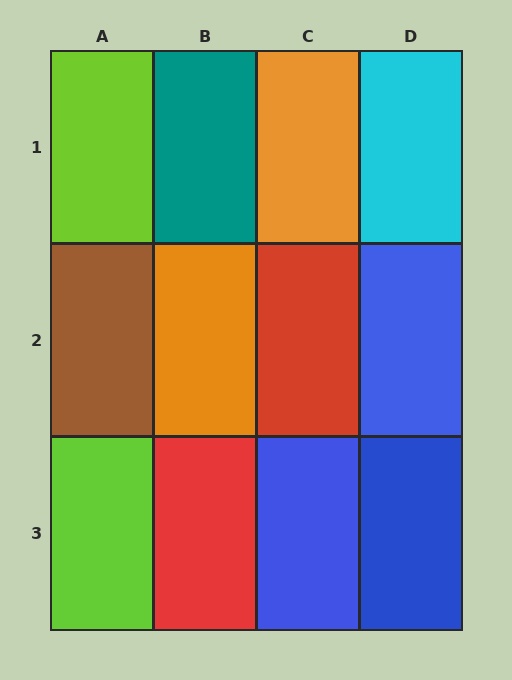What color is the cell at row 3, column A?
Lime.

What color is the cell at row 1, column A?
Lime.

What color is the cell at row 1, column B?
Teal.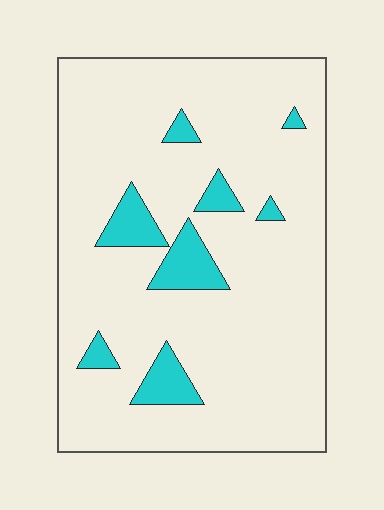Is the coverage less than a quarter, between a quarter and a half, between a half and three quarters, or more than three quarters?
Less than a quarter.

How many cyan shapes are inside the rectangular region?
8.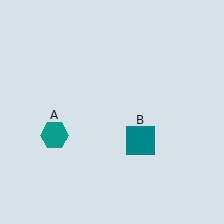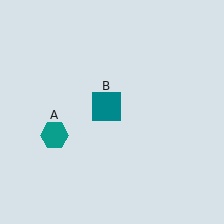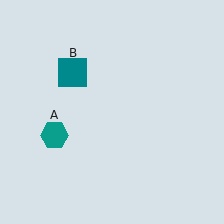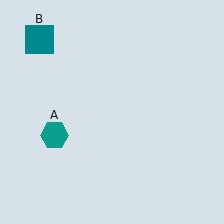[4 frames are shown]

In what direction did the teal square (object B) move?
The teal square (object B) moved up and to the left.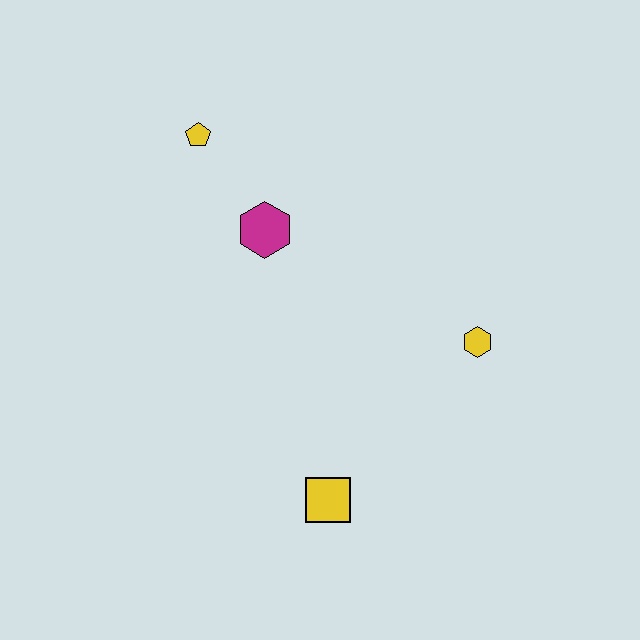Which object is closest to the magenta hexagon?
The yellow pentagon is closest to the magenta hexagon.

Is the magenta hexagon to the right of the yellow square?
No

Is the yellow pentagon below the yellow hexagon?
No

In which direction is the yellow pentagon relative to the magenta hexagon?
The yellow pentagon is above the magenta hexagon.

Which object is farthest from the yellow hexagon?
The yellow pentagon is farthest from the yellow hexagon.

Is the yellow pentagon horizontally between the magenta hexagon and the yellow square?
No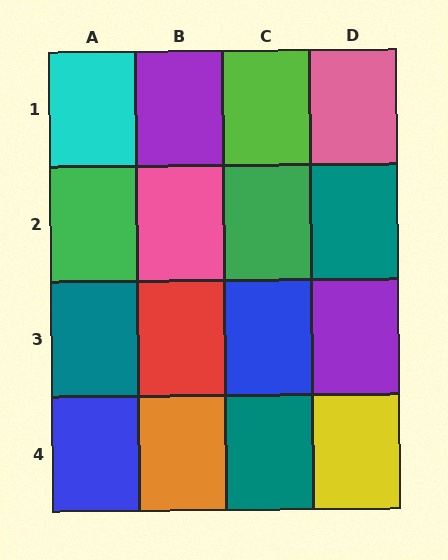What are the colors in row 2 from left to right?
Green, pink, green, teal.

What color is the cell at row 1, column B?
Purple.